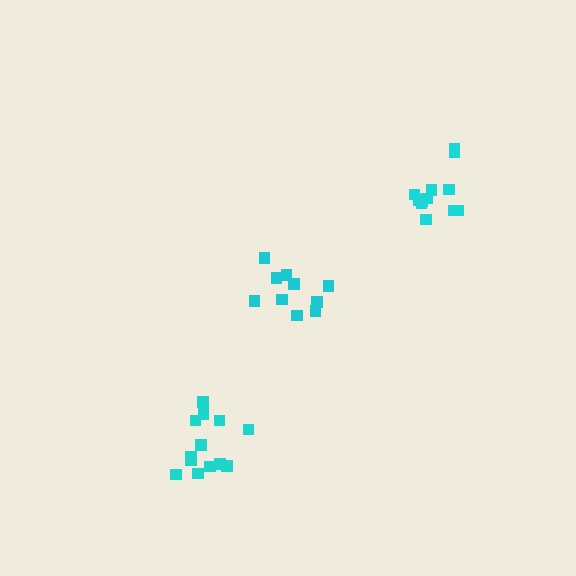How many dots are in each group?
Group 1: 10 dots, Group 2: 12 dots, Group 3: 13 dots (35 total).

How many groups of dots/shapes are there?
There are 3 groups.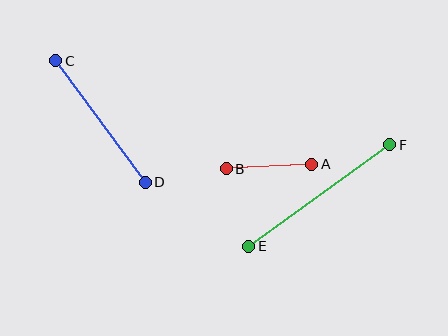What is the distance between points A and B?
The distance is approximately 85 pixels.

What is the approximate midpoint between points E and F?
The midpoint is at approximately (319, 195) pixels.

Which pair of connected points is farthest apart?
Points E and F are farthest apart.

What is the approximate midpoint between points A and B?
The midpoint is at approximately (269, 166) pixels.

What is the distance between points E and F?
The distance is approximately 174 pixels.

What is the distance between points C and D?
The distance is approximately 151 pixels.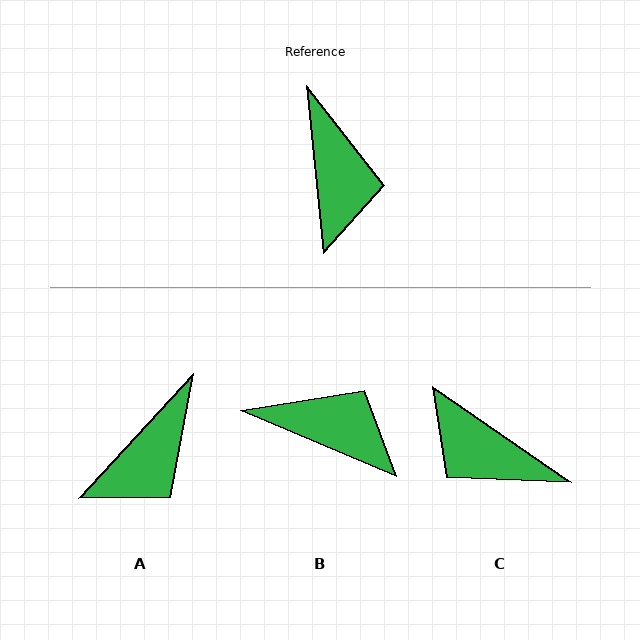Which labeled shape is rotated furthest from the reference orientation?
C, about 130 degrees away.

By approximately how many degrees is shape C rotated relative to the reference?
Approximately 130 degrees clockwise.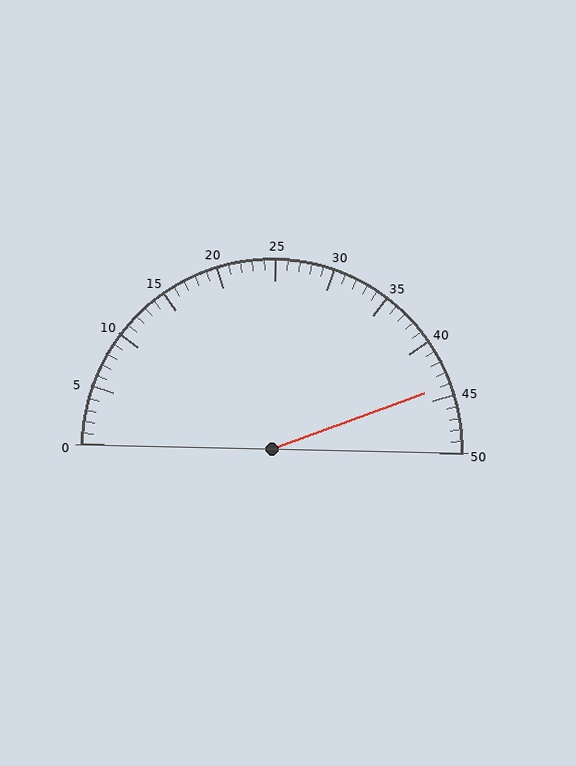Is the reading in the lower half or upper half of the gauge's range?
The reading is in the upper half of the range (0 to 50).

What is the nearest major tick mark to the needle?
The nearest major tick mark is 45.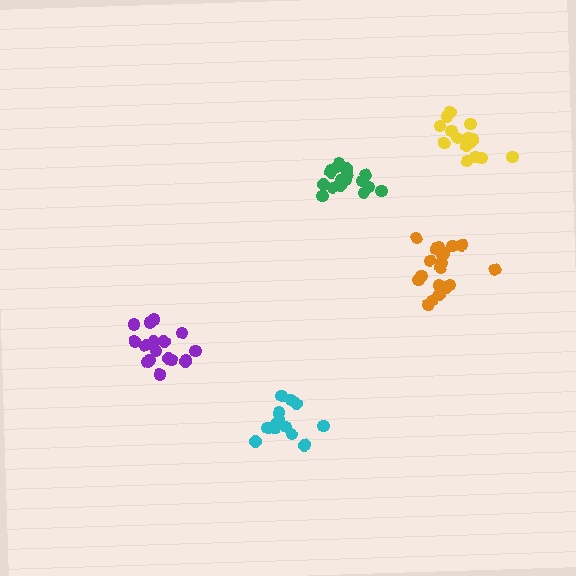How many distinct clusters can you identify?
There are 5 distinct clusters.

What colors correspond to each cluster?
The clusters are colored: purple, cyan, orange, yellow, green.